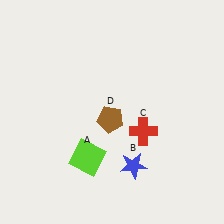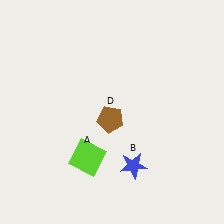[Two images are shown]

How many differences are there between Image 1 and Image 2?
There is 1 difference between the two images.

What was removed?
The red cross (C) was removed in Image 2.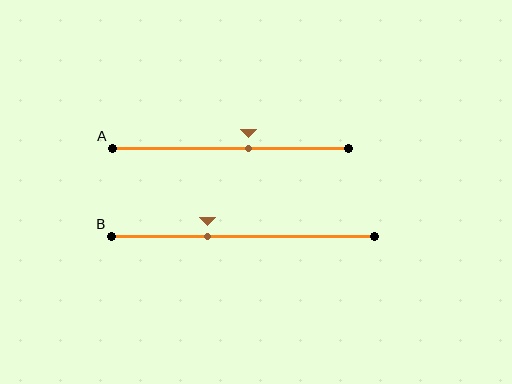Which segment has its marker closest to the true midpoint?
Segment A has its marker closest to the true midpoint.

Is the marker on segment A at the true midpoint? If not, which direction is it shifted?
No, the marker on segment A is shifted to the right by about 8% of the segment length.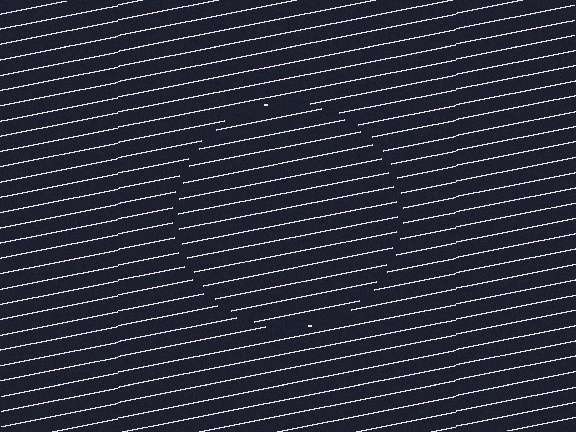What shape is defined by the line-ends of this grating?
An illusory circle. The interior of the shape contains the same grating, shifted by half a period — the contour is defined by the phase discontinuity where line-ends from the inner and outer gratings abut.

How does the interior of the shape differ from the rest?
The interior of the shape contains the same grating, shifted by half a period — the contour is defined by the phase discontinuity where line-ends from the inner and outer gratings abut.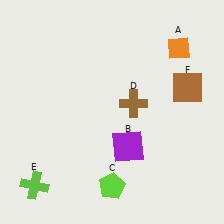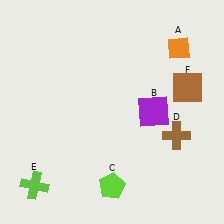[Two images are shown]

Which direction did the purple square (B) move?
The purple square (B) moved up.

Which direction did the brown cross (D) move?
The brown cross (D) moved right.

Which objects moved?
The objects that moved are: the purple square (B), the brown cross (D).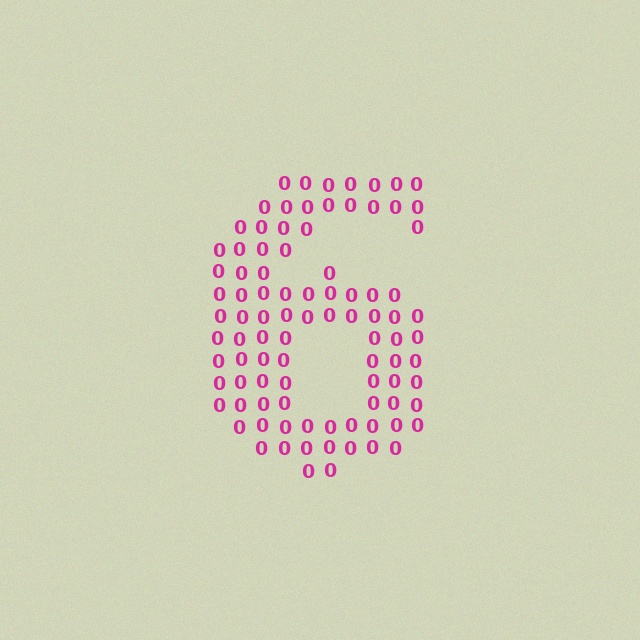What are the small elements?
The small elements are digit 0's.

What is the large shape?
The large shape is the digit 6.